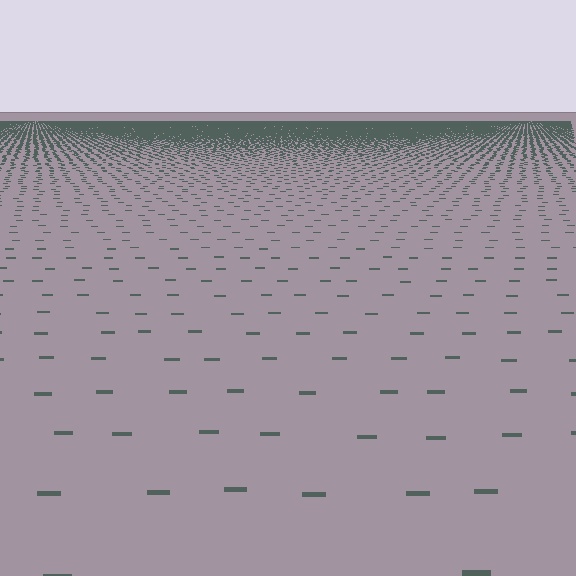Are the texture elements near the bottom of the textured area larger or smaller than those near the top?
Larger. Near the bottom, elements are closer to the viewer and appear at a bigger on-screen size.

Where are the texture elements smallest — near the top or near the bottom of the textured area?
Near the top.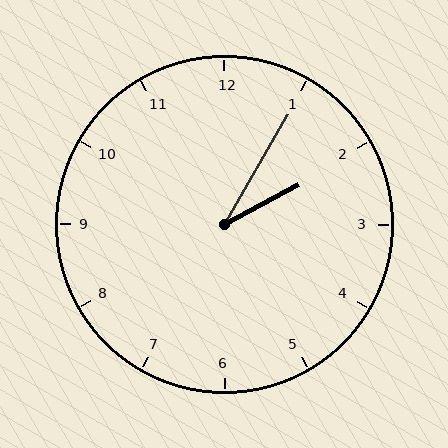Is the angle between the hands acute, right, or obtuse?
It is acute.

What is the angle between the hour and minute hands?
Approximately 32 degrees.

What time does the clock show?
2:05.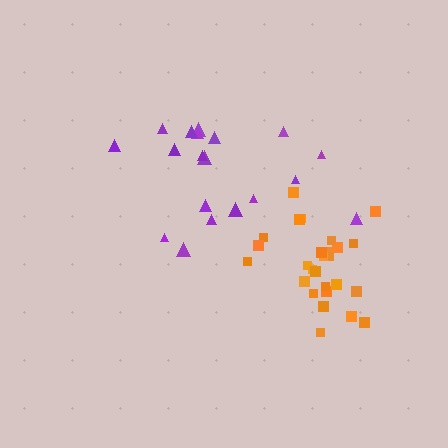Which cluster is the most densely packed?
Orange.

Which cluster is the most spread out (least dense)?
Purple.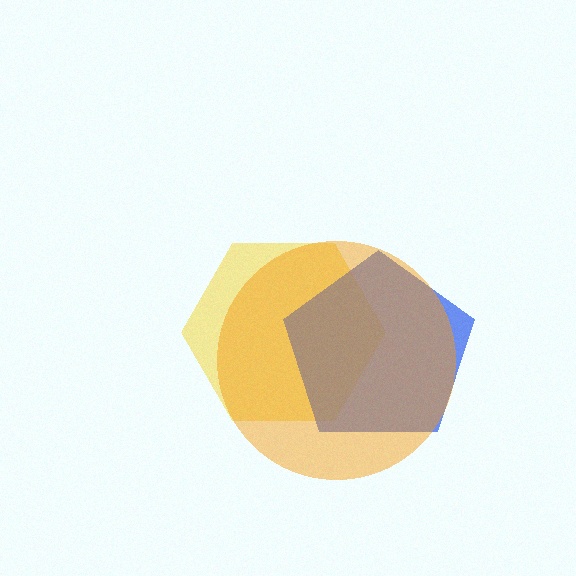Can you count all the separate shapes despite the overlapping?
Yes, there are 3 separate shapes.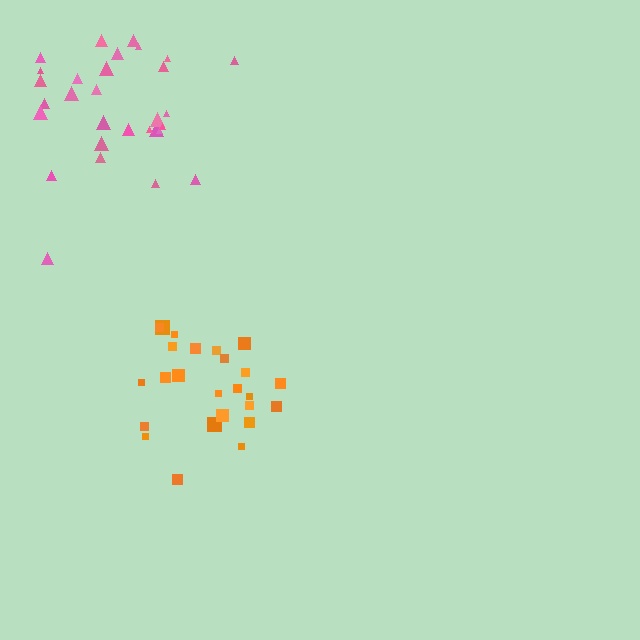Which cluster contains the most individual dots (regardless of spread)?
Pink (31).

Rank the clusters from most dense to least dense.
orange, pink.